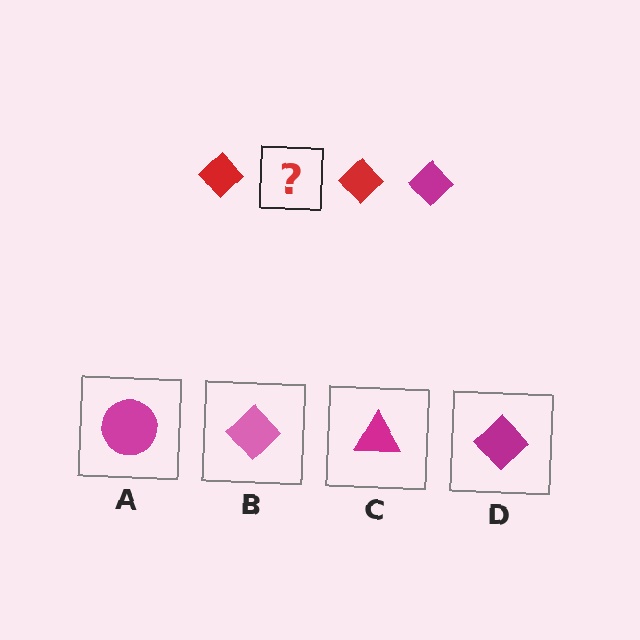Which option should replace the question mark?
Option D.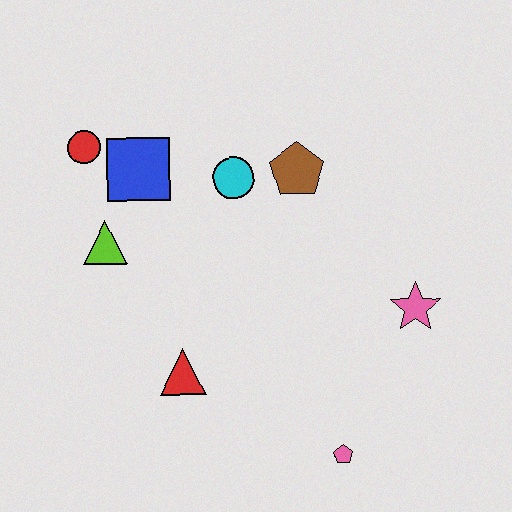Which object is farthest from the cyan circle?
The pink pentagon is farthest from the cyan circle.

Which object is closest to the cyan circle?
The brown pentagon is closest to the cyan circle.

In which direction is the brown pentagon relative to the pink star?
The brown pentagon is above the pink star.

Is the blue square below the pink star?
No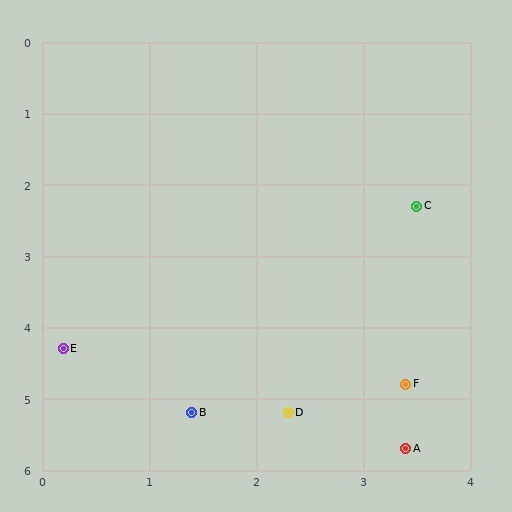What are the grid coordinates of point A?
Point A is at approximately (3.4, 5.7).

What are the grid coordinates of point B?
Point B is at approximately (1.4, 5.2).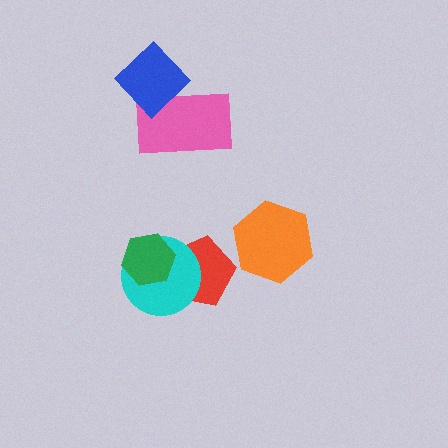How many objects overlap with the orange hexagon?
0 objects overlap with the orange hexagon.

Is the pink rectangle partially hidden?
Yes, it is partially covered by another shape.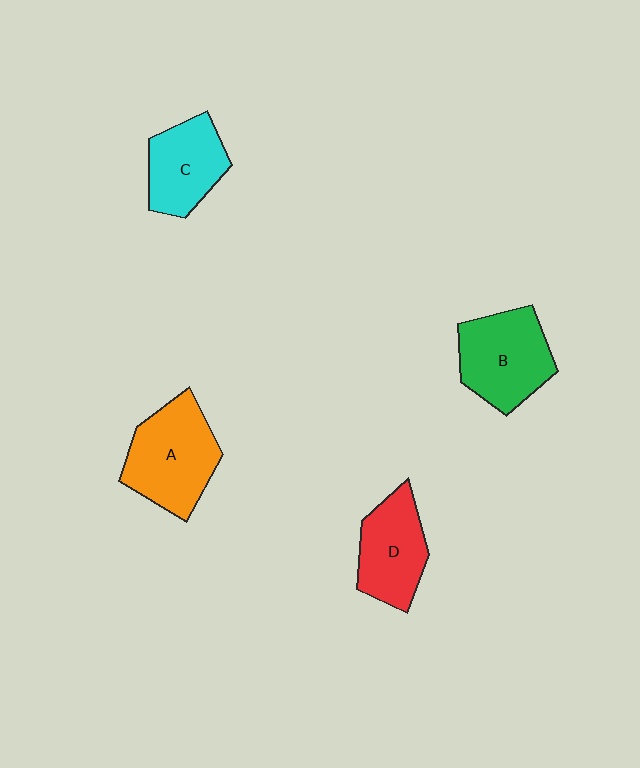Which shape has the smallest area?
Shape C (cyan).